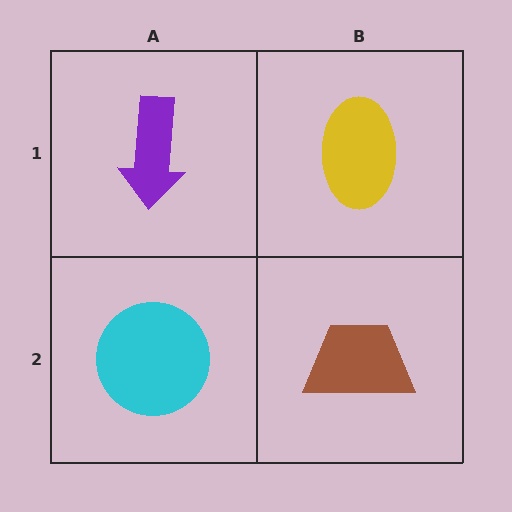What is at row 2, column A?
A cyan circle.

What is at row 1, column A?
A purple arrow.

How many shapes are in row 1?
2 shapes.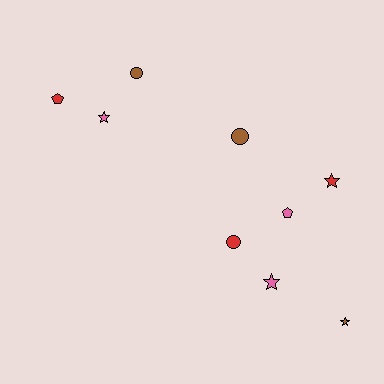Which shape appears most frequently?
Star, with 4 objects.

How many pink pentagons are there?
There is 1 pink pentagon.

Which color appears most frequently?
Pink, with 3 objects.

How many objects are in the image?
There are 9 objects.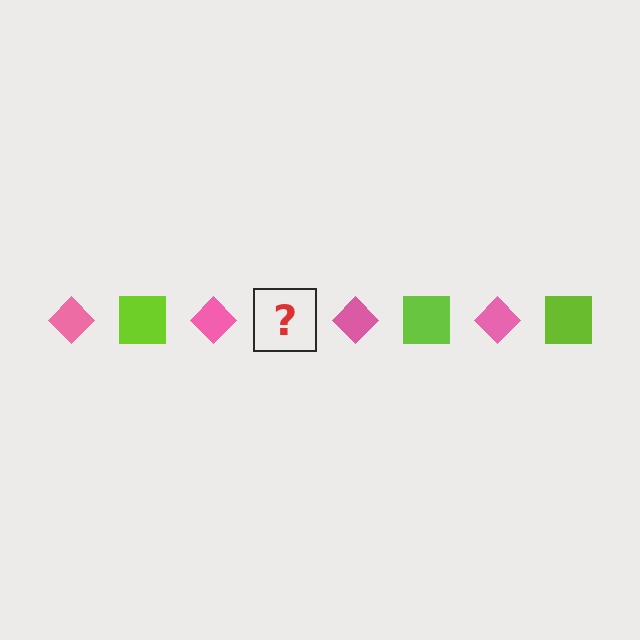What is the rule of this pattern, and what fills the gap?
The rule is that the pattern alternates between pink diamond and lime square. The gap should be filled with a lime square.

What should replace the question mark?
The question mark should be replaced with a lime square.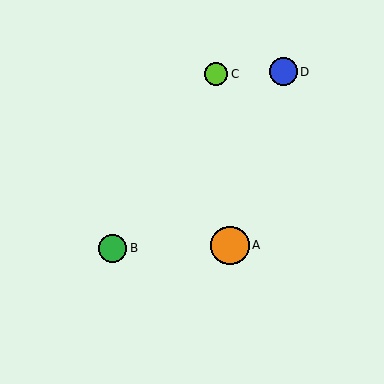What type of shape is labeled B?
Shape B is a green circle.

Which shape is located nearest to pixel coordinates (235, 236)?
The orange circle (labeled A) at (230, 245) is nearest to that location.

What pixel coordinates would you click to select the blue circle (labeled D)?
Click at (283, 72) to select the blue circle D.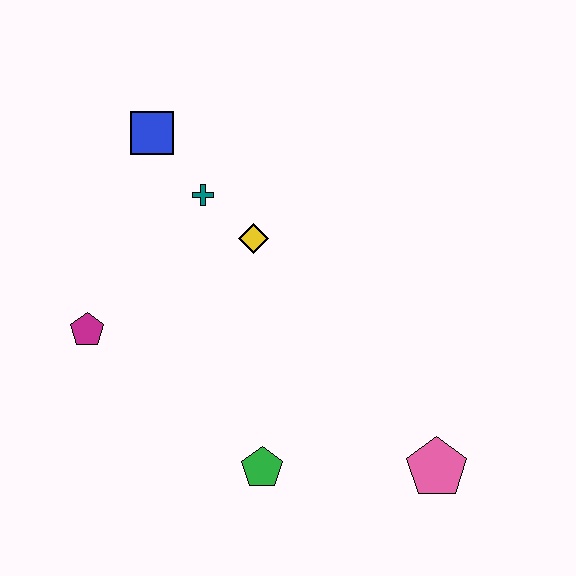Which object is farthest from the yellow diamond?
The pink pentagon is farthest from the yellow diamond.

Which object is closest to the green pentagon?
The pink pentagon is closest to the green pentagon.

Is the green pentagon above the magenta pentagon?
No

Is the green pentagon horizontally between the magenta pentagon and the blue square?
No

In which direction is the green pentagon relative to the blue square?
The green pentagon is below the blue square.